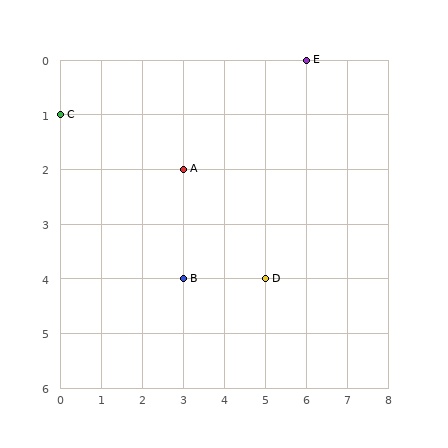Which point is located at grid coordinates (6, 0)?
Point E is at (6, 0).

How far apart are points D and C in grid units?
Points D and C are 5 columns and 3 rows apart (about 5.8 grid units diagonally).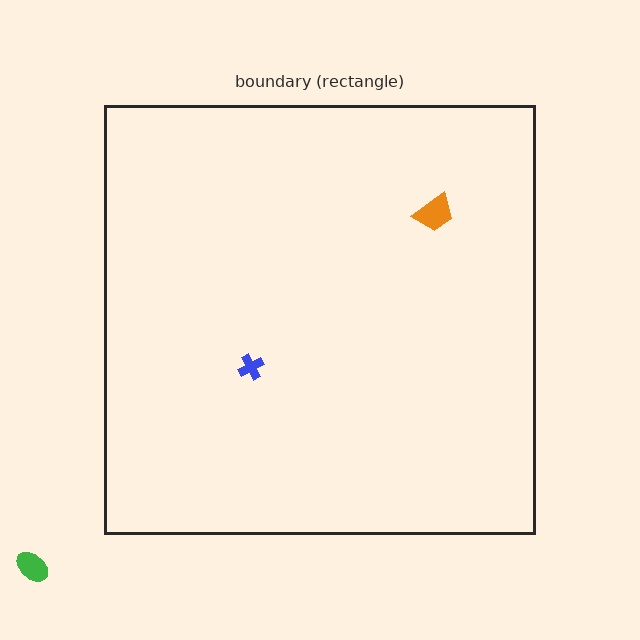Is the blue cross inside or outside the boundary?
Inside.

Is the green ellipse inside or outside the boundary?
Outside.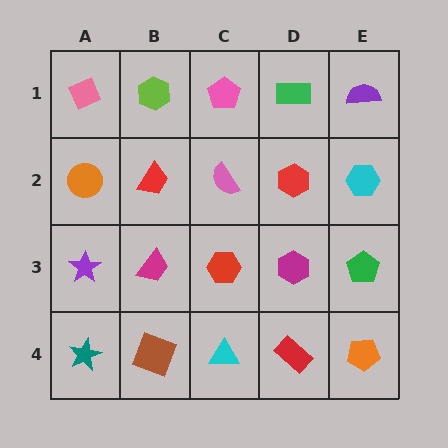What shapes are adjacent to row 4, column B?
A magenta trapezoid (row 3, column B), a teal star (row 4, column A), a cyan triangle (row 4, column C).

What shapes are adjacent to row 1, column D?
A red hexagon (row 2, column D), a pink pentagon (row 1, column C), a purple semicircle (row 1, column E).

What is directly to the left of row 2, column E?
A red hexagon.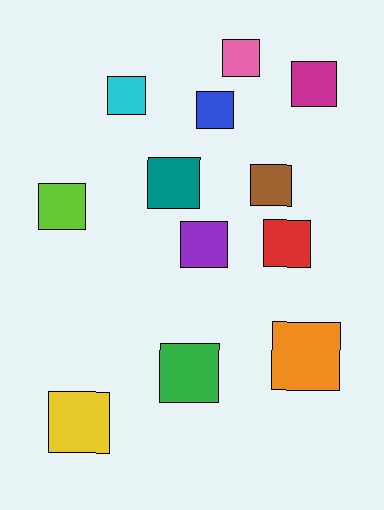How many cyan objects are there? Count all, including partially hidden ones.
There is 1 cyan object.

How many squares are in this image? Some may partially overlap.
There are 12 squares.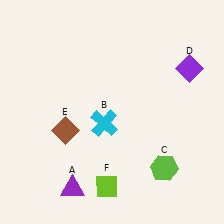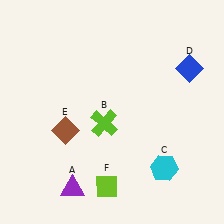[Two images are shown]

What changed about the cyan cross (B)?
In Image 1, B is cyan. In Image 2, it changed to lime.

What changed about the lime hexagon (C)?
In Image 1, C is lime. In Image 2, it changed to cyan.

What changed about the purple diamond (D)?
In Image 1, D is purple. In Image 2, it changed to blue.